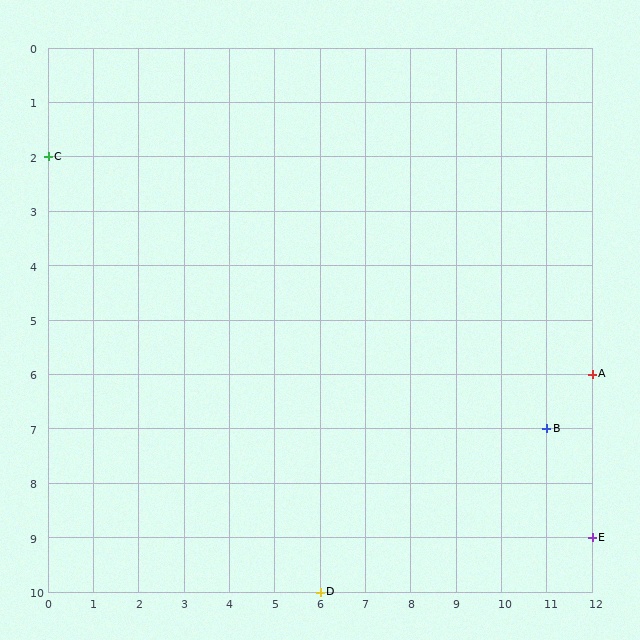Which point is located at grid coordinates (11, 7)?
Point B is at (11, 7).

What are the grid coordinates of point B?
Point B is at grid coordinates (11, 7).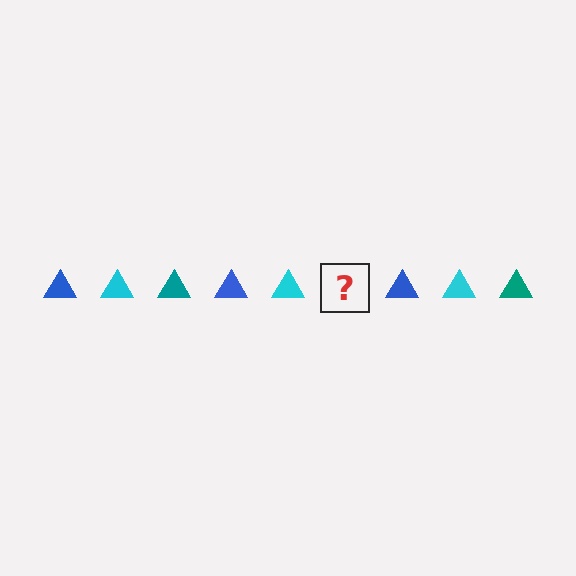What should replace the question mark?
The question mark should be replaced with a teal triangle.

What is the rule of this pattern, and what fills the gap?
The rule is that the pattern cycles through blue, cyan, teal triangles. The gap should be filled with a teal triangle.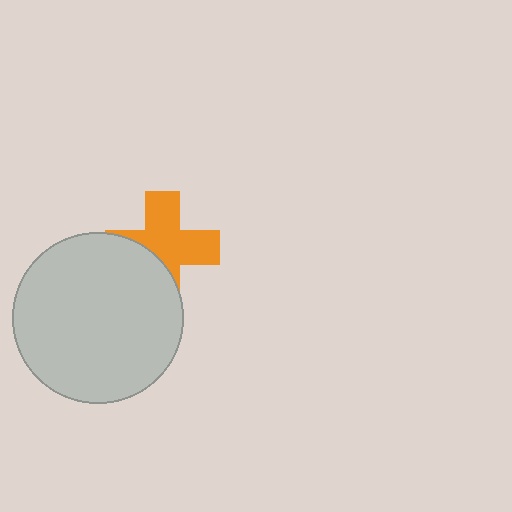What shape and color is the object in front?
The object in front is a light gray circle.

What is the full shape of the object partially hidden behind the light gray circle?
The partially hidden object is an orange cross.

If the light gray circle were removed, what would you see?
You would see the complete orange cross.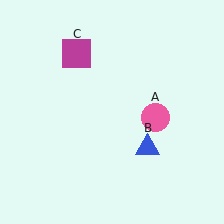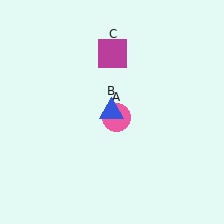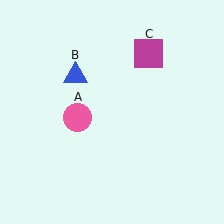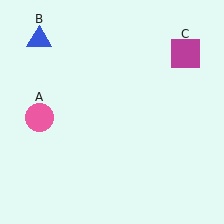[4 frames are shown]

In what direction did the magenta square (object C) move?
The magenta square (object C) moved right.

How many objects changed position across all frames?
3 objects changed position: pink circle (object A), blue triangle (object B), magenta square (object C).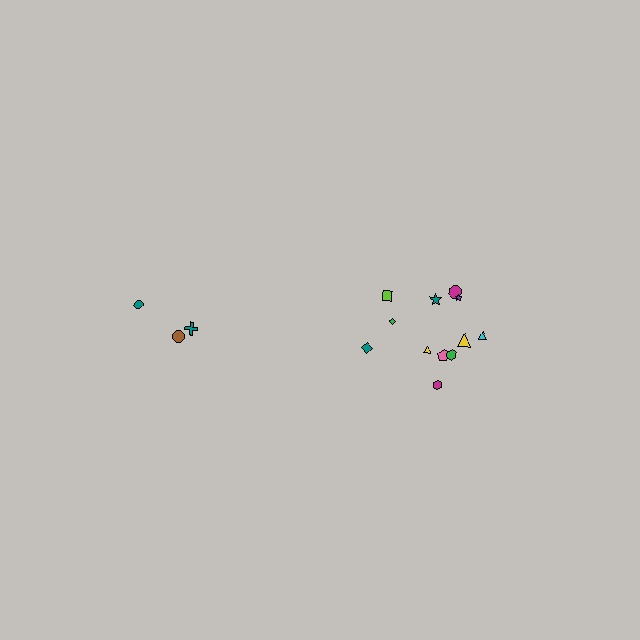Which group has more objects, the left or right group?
The right group.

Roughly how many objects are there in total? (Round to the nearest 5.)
Roughly 15 objects in total.